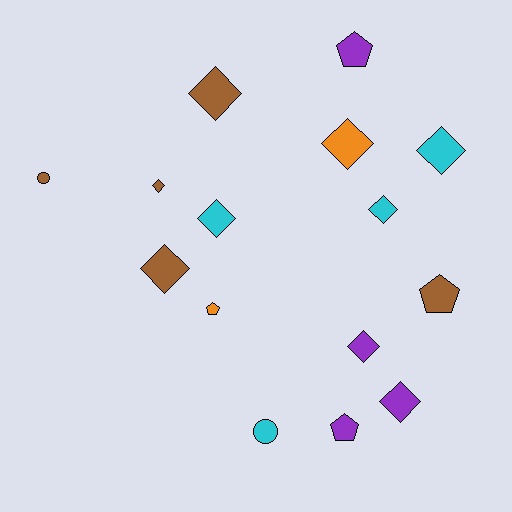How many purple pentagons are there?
There are 2 purple pentagons.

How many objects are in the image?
There are 15 objects.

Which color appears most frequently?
Brown, with 5 objects.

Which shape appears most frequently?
Diamond, with 9 objects.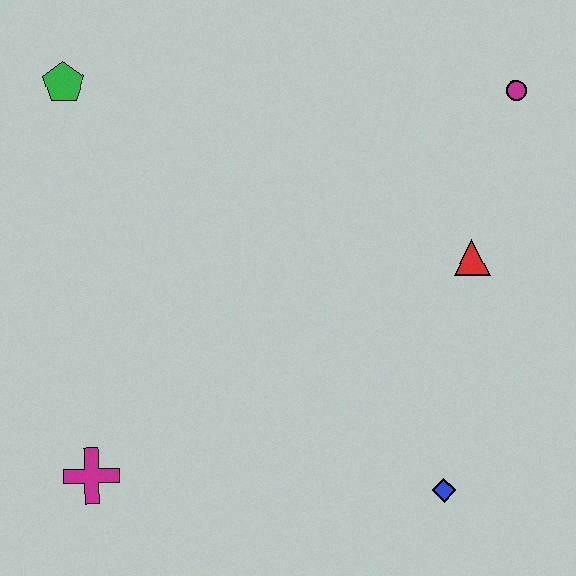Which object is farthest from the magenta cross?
The magenta circle is farthest from the magenta cross.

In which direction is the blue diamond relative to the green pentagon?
The blue diamond is below the green pentagon.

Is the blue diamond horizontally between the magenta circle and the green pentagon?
Yes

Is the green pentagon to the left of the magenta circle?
Yes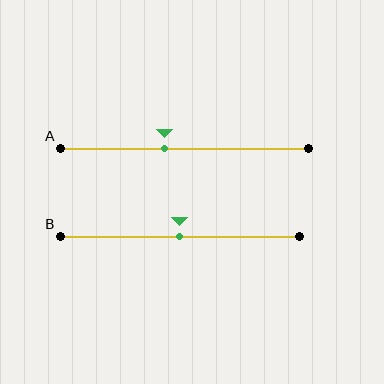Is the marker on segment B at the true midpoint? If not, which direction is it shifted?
Yes, the marker on segment B is at the true midpoint.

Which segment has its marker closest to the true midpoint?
Segment B has its marker closest to the true midpoint.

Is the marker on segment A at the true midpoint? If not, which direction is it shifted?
No, the marker on segment A is shifted to the left by about 8% of the segment length.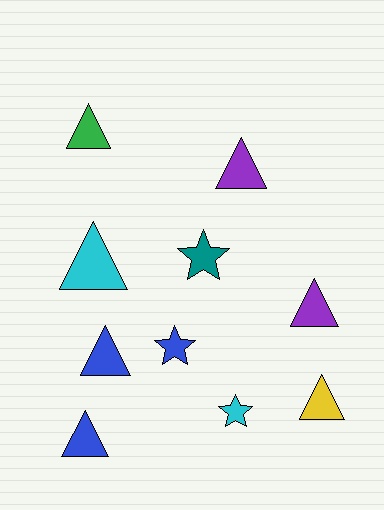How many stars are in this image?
There are 3 stars.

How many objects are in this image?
There are 10 objects.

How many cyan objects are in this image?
There are 2 cyan objects.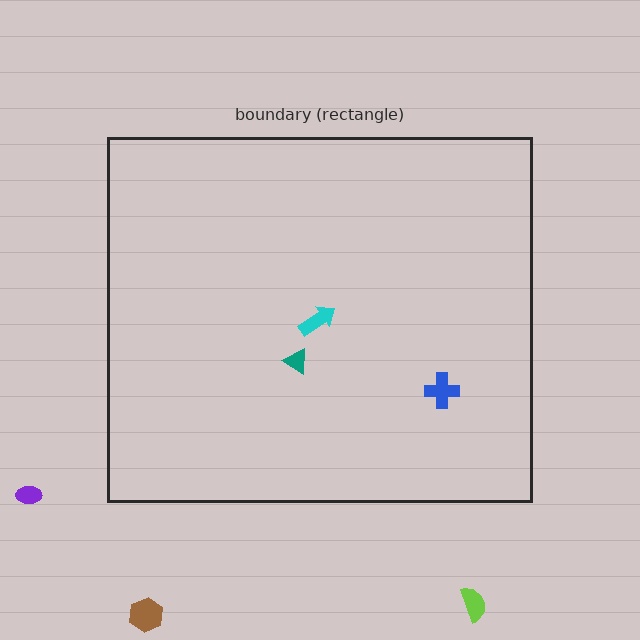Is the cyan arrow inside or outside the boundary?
Inside.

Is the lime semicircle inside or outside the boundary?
Outside.